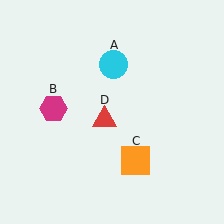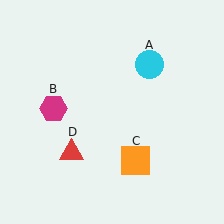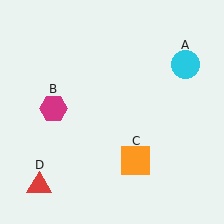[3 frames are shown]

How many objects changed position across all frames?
2 objects changed position: cyan circle (object A), red triangle (object D).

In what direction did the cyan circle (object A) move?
The cyan circle (object A) moved right.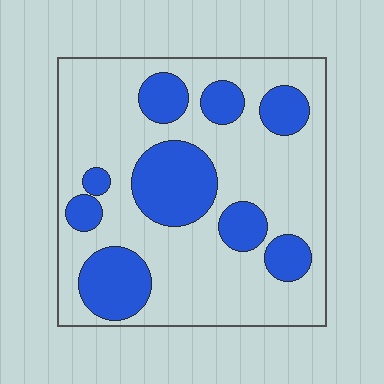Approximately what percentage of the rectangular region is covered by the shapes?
Approximately 30%.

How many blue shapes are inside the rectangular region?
9.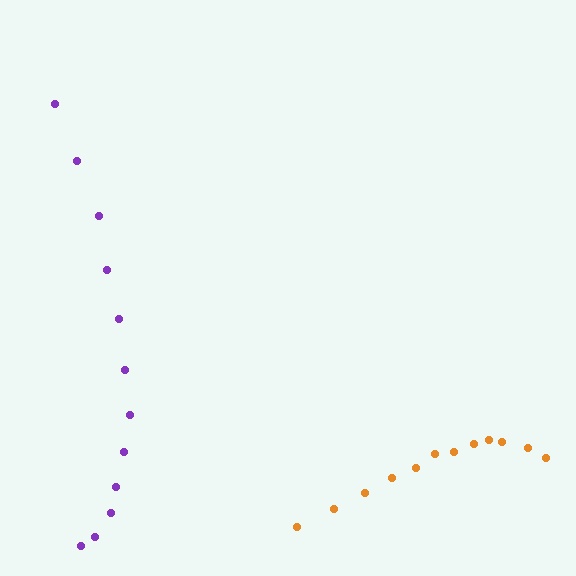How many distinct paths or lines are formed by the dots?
There are 2 distinct paths.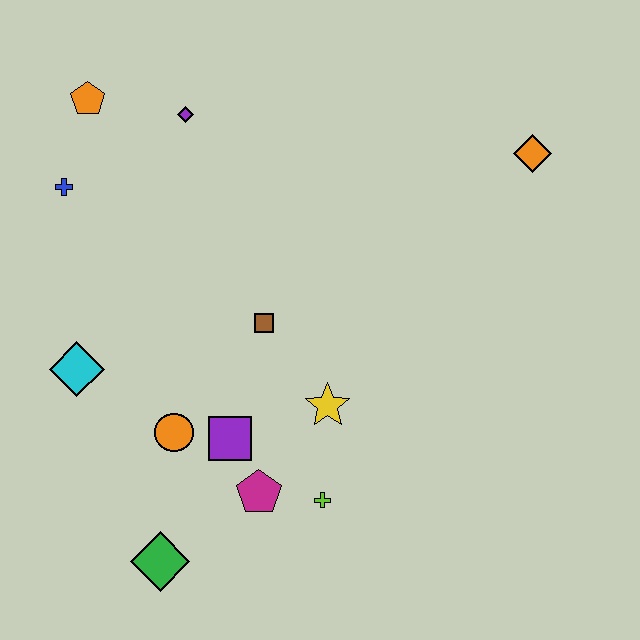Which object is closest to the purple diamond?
The orange pentagon is closest to the purple diamond.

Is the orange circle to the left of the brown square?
Yes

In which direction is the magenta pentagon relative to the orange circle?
The magenta pentagon is to the right of the orange circle.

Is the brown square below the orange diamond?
Yes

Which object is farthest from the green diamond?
The orange diamond is farthest from the green diamond.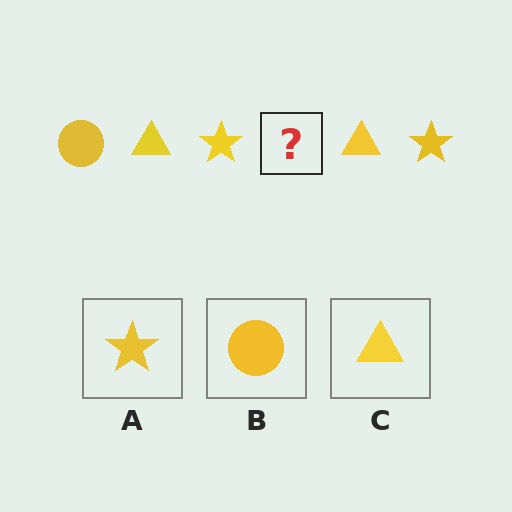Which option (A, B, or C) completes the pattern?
B.